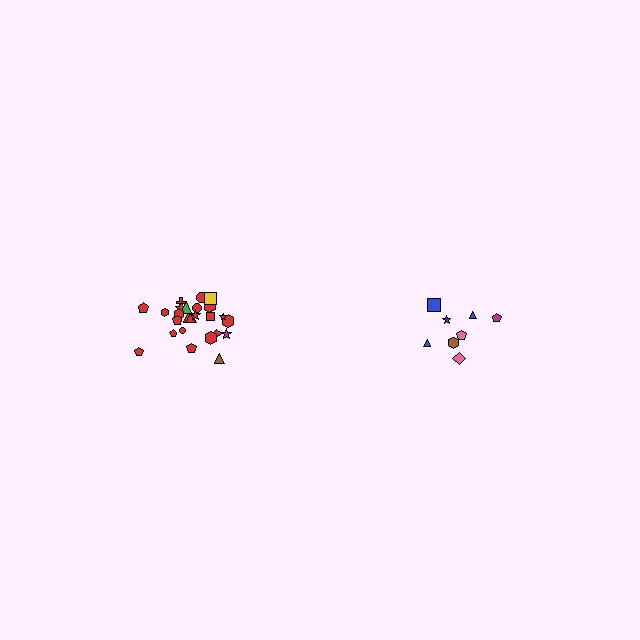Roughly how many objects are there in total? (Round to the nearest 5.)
Roughly 35 objects in total.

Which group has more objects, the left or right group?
The left group.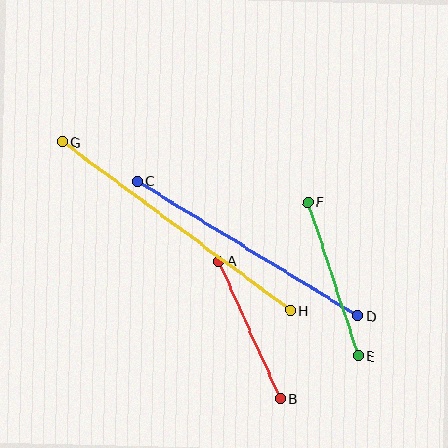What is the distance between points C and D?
The distance is approximately 258 pixels.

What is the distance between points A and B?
The distance is approximately 151 pixels.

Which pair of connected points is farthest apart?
Points G and H are farthest apart.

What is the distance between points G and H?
The distance is approximately 284 pixels.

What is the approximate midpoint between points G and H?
The midpoint is at approximately (176, 226) pixels.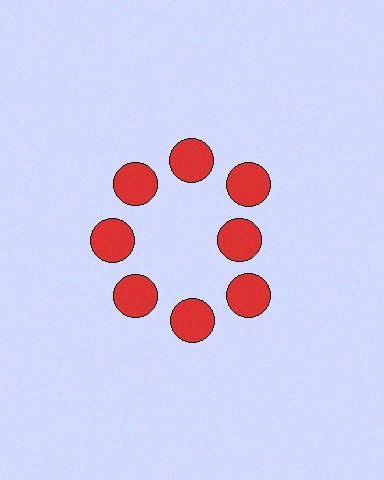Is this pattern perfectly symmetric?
No. The 8 red circles are arranged in a ring, but one element near the 3 o'clock position is pulled inward toward the center, breaking the 8-fold rotational symmetry.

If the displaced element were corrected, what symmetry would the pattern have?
It would have 8-fold rotational symmetry — the pattern would map onto itself every 45 degrees.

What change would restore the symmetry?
The symmetry would be restored by moving it outward, back onto the ring so that all 8 circles sit at equal angles and equal distance from the center.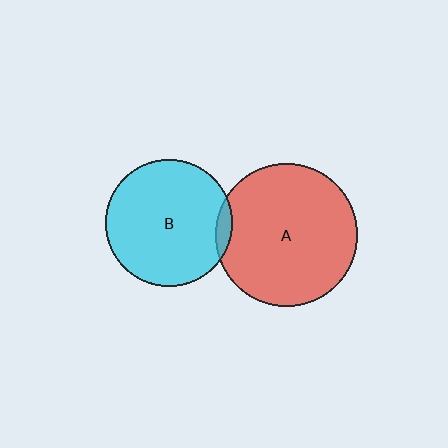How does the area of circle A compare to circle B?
Approximately 1.3 times.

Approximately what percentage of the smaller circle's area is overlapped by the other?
Approximately 5%.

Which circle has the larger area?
Circle A (red).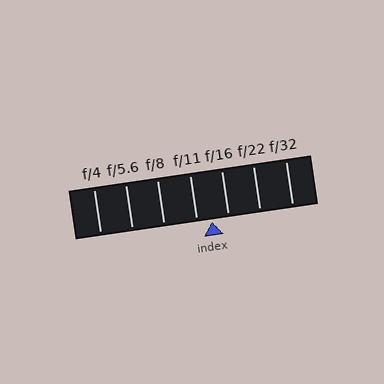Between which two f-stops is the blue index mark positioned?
The index mark is between f/11 and f/16.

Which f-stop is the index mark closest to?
The index mark is closest to f/11.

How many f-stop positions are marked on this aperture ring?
There are 7 f-stop positions marked.